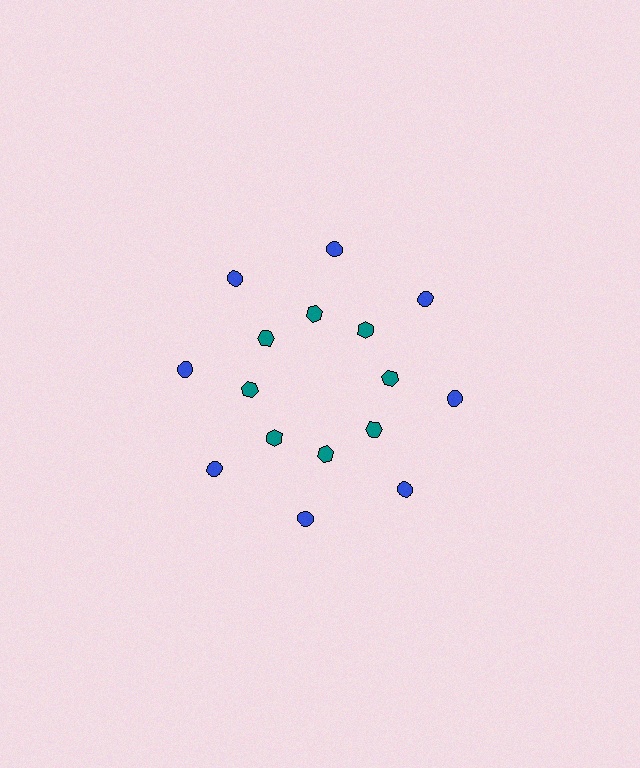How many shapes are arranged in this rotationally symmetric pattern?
There are 16 shapes, arranged in 8 groups of 2.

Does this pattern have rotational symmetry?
Yes, this pattern has 8-fold rotational symmetry. It looks the same after rotating 45 degrees around the center.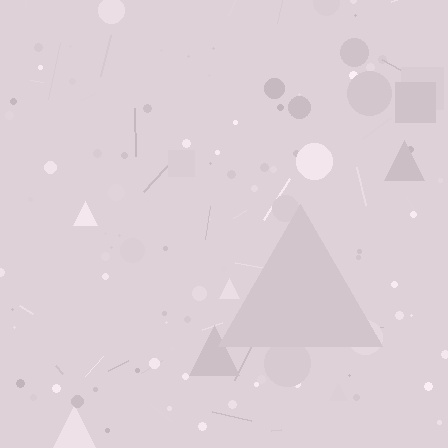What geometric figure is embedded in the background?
A triangle is embedded in the background.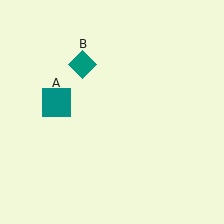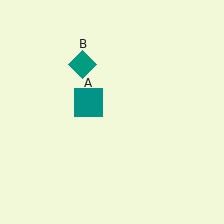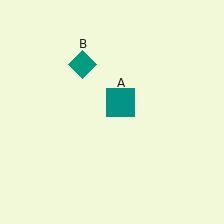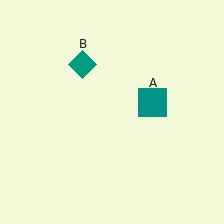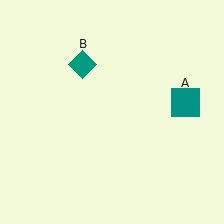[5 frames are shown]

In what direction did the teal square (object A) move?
The teal square (object A) moved right.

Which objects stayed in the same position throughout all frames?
Teal diamond (object B) remained stationary.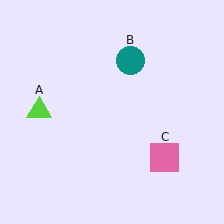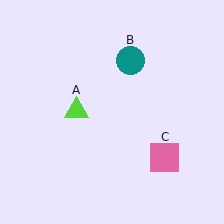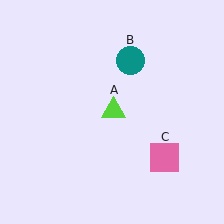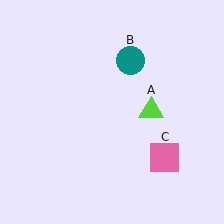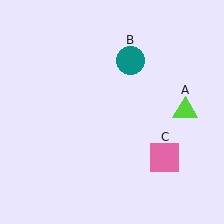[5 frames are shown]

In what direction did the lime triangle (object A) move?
The lime triangle (object A) moved right.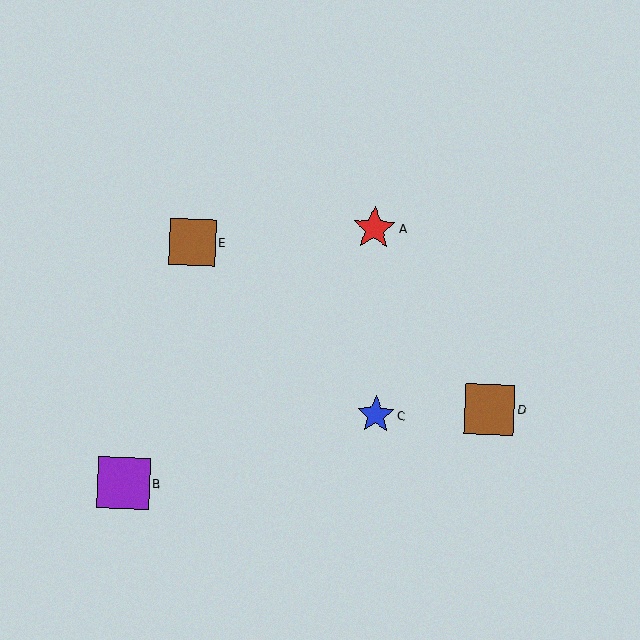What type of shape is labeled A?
Shape A is a red star.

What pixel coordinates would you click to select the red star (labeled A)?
Click at (374, 228) to select the red star A.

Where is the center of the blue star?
The center of the blue star is at (376, 415).